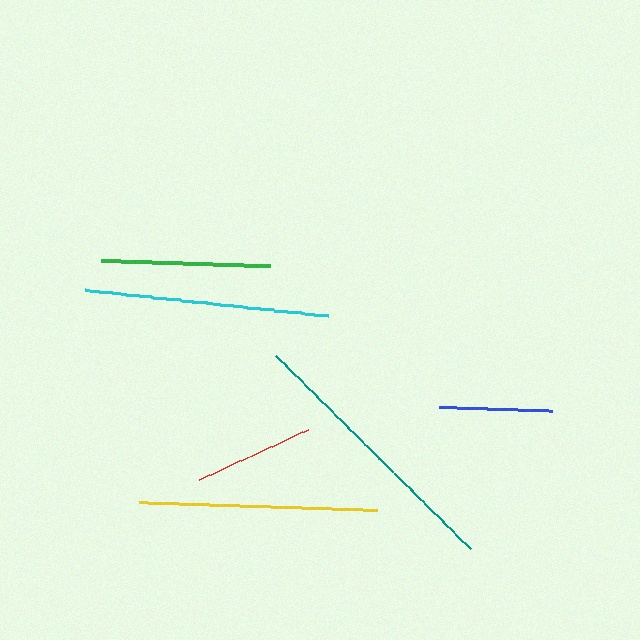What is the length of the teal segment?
The teal segment is approximately 274 pixels long.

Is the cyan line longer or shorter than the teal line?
The teal line is longer than the cyan line.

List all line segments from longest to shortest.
From longest to shortest: teal, cyan, yellow, green, red, blue.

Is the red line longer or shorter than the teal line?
The teal line is longer than the red line.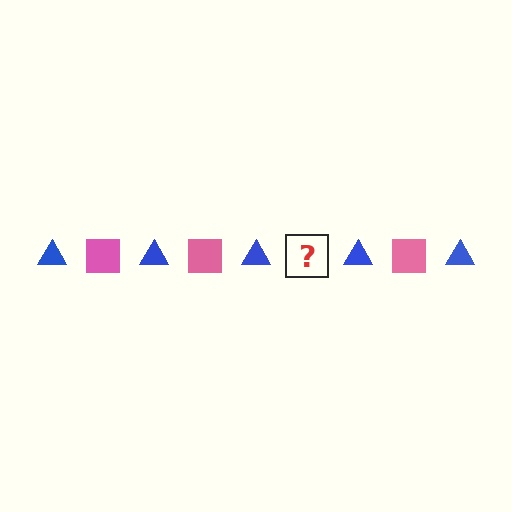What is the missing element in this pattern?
The missing element is a pink square.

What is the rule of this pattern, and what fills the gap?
The rule is that the pattern alternates between blue triangle and pink square. The gap should be filled with a pink square.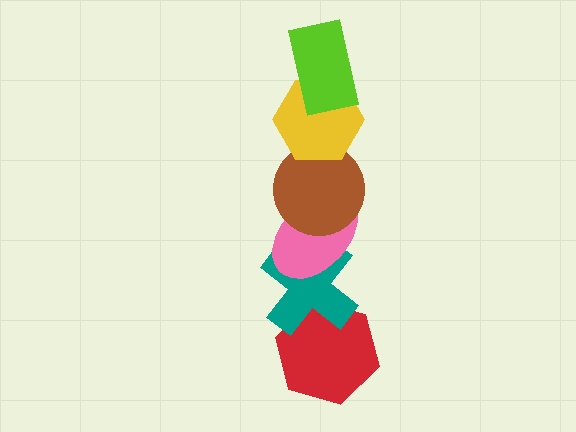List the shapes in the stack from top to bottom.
From top to bottom: the lime rectangle, the yellow hexagon, the brown circle, the pink ellipse, the teal cross, the red hexagon.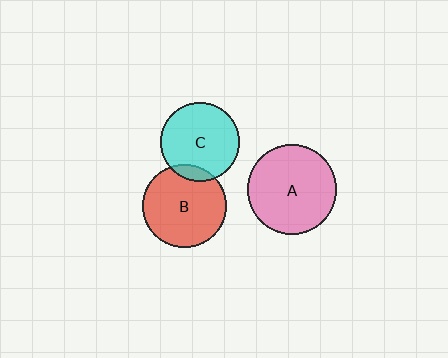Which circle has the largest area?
Circle A (pink).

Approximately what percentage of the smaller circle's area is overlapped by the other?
Approximately 10%.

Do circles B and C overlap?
Yes.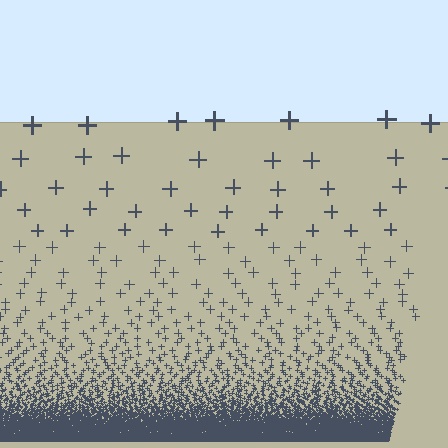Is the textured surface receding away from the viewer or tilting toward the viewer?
The surface appears to tilt toward the viewer. Texture elements get larger and sparser toward the top.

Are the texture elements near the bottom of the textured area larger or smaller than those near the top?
Smaller. The gradient is inverted — elements near the bottom are smaller and denser.